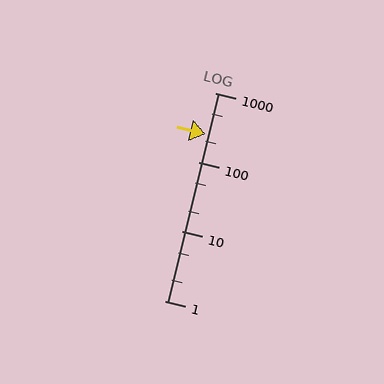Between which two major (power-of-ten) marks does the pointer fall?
The pointer is between 100 and 1000.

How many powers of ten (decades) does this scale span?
The scale spans 3 decades, from 1 to 1000.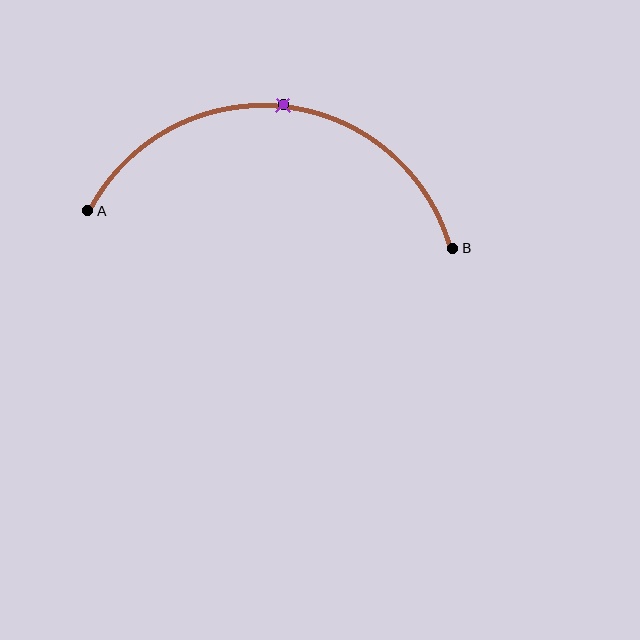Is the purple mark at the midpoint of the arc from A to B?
Yes. The purple mark lies on the arc at equal arc-length from both A and B — it is the arc midpoint.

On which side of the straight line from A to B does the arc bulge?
The arc bulges above the straight line connecting A and B.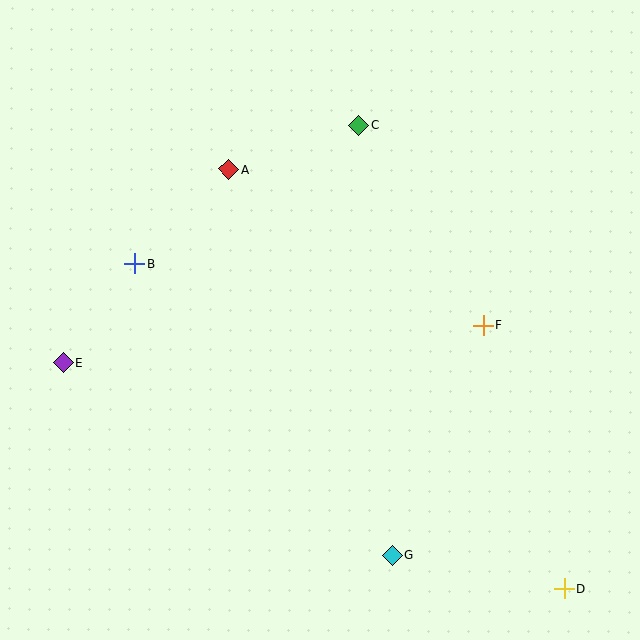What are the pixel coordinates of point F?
Point F is at (483, 325).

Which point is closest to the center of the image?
Point F at (483, 325) is closest to the center.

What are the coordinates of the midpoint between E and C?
The midpoint between E and C is at (211, 244).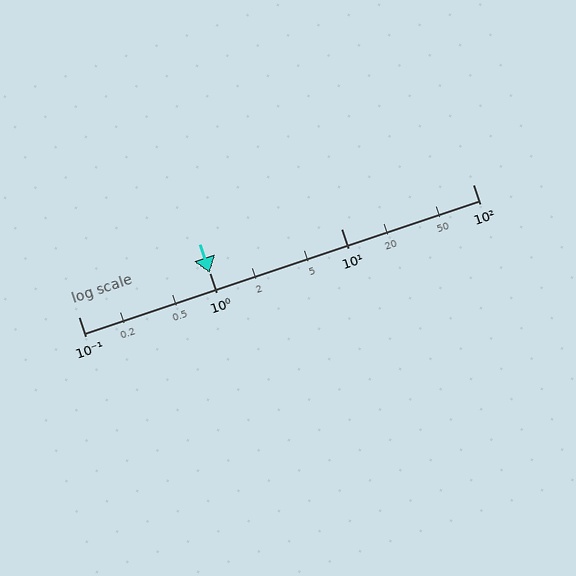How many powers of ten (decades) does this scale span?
The scale spans 3 decades, from 0.1 to 100.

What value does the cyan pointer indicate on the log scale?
The pointer indicates approximately 1.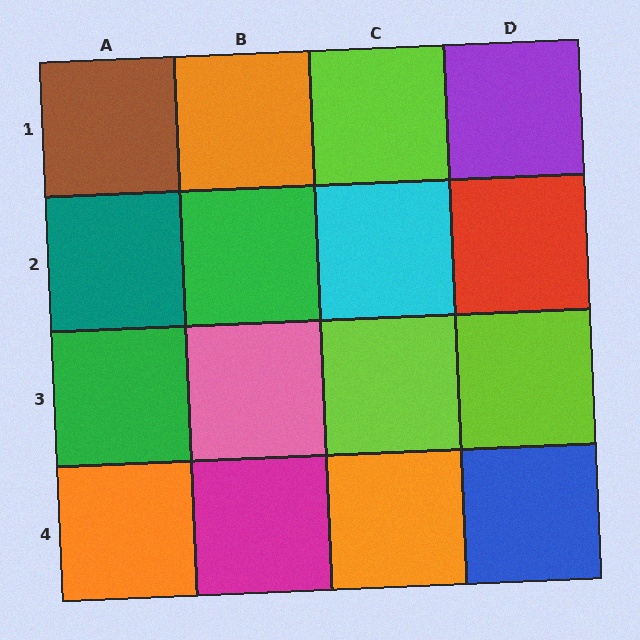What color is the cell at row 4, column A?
Orange.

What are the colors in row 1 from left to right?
Brown, orange, lime, purple.